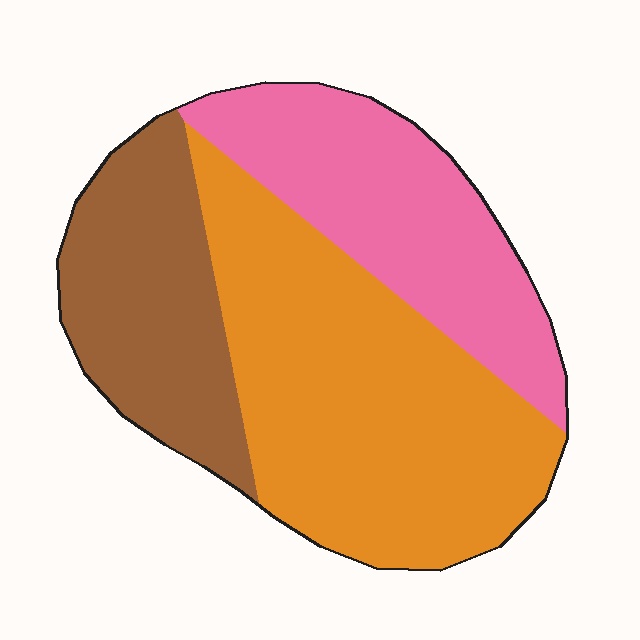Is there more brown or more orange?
Orange.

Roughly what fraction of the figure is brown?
Brown takes up about one quarter (1/4) of the figure.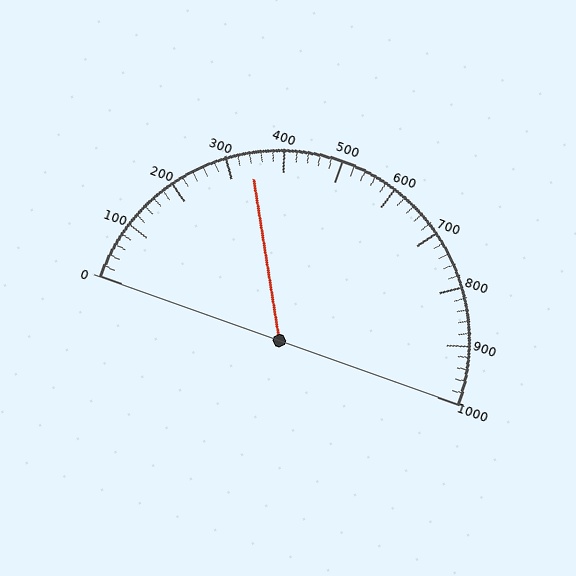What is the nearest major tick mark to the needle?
The nearest major tick mark is 300.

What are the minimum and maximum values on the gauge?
The gauge ranges from 0 to 1000.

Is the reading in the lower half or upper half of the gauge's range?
The reading is in the lower half of the range (0 to 1000).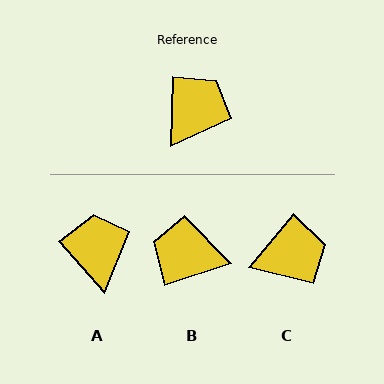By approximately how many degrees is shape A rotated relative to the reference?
Approximately 43 degrees counter-clockwise.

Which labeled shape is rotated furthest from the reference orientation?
B, about 109 degrees away.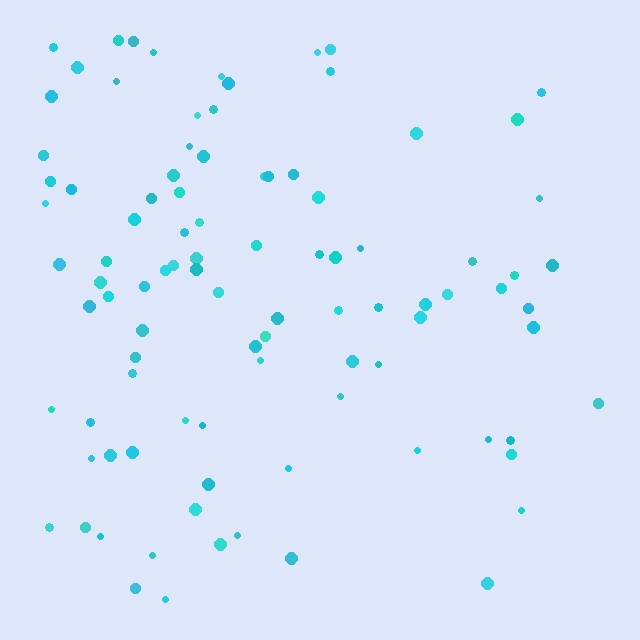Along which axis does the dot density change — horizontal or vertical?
Horizontal.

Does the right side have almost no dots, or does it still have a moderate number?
Still a moderate number, just noticeably fewer than the left.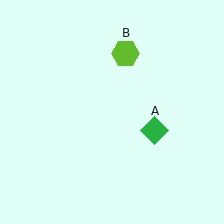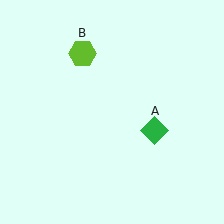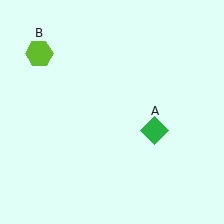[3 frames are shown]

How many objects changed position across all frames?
1 object changed position: lime hexagon (object B).